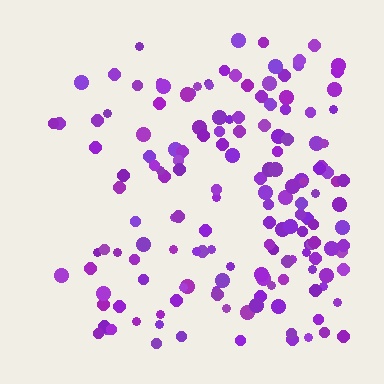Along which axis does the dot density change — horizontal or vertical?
Horizontal.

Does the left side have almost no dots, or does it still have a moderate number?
Still a moderate number, just noticeably fewer than the right.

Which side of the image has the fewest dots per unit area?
The left.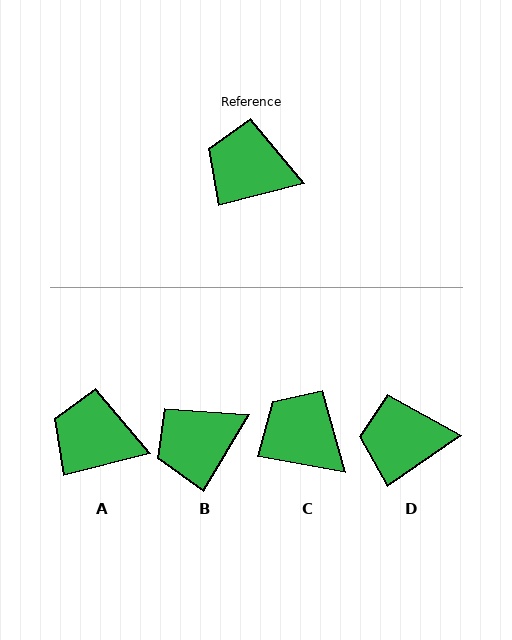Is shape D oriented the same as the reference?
No, it is off by about 20 degrees.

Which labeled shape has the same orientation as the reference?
A.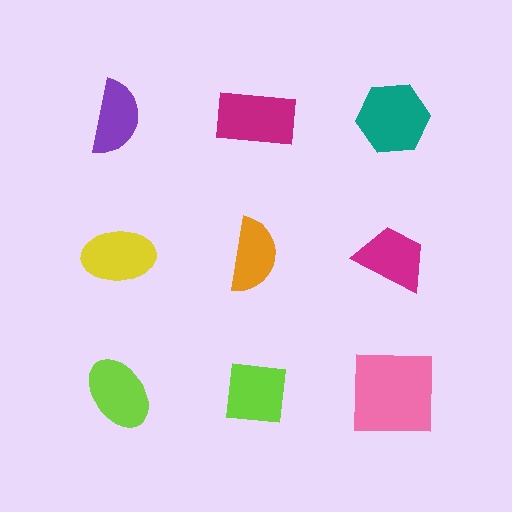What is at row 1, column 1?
A purple semicircle.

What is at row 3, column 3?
A pink square.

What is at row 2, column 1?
A yellow ellipse.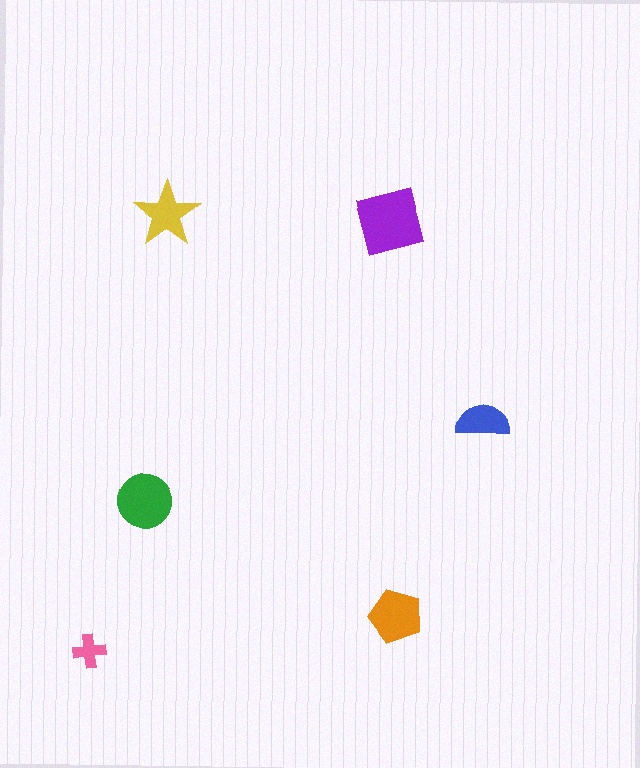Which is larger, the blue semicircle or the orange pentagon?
The orange pentagon.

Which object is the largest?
The purple square.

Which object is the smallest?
The pink cross.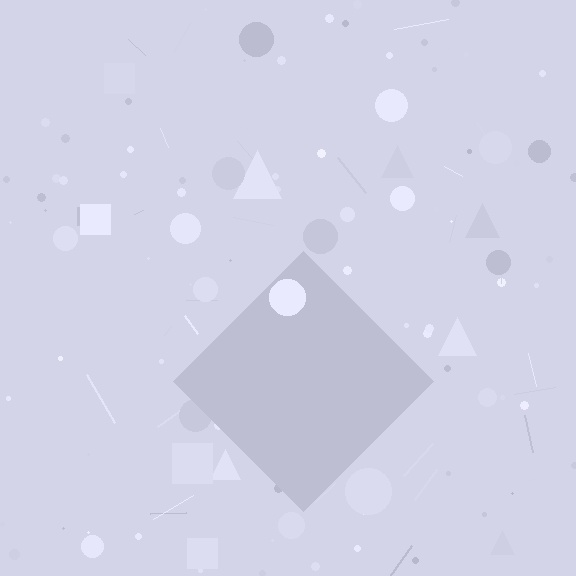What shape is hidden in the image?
A diamond is hidden in the image.